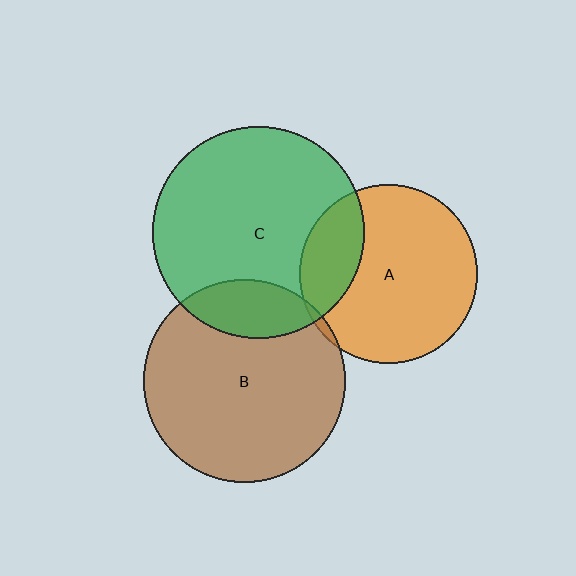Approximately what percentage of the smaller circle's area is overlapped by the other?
Approximately 5%.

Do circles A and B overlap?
Yes.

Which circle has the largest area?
Circle C (green).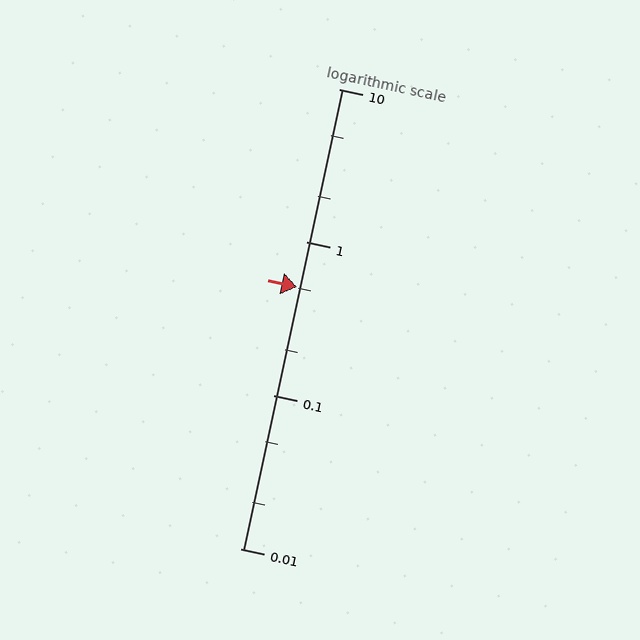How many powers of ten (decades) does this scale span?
The scale spans 3 decades, from 0.01 to 10.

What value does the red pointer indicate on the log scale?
The pointer indicates approximately 0.51.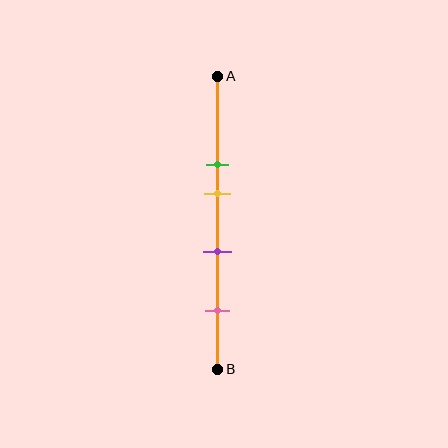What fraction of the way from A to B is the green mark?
The green mark is approximately 30% (0.3) of the way from A to B.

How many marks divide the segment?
There are 4 marks dividing the segment.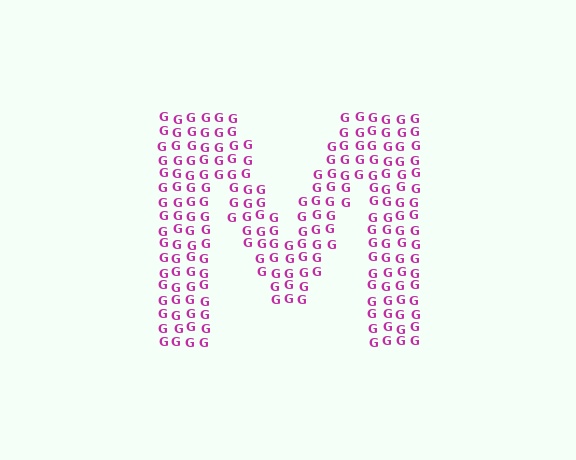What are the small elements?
The small elements are letter G's.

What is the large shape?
The large shape is the letter M.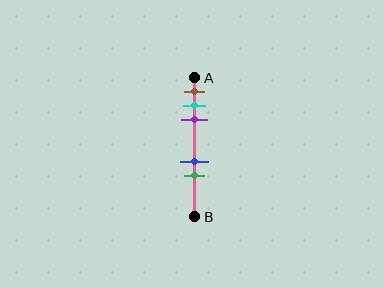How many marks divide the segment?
There are 5 marks dividing the segment.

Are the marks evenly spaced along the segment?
No, the marks are not evenly spaced.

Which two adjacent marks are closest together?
The cyan and purple marks are the closest adjacent pair.